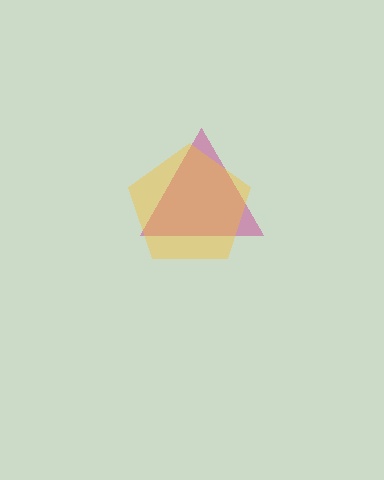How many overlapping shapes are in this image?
There are 2 overlapping shapes in the image.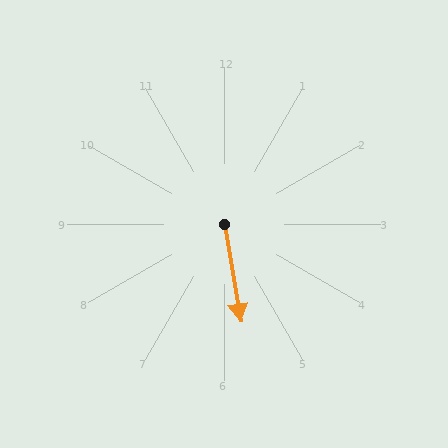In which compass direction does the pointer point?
South.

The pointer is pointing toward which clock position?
Roughly 6 o'clock.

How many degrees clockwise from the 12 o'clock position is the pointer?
Approximately 170 degrees.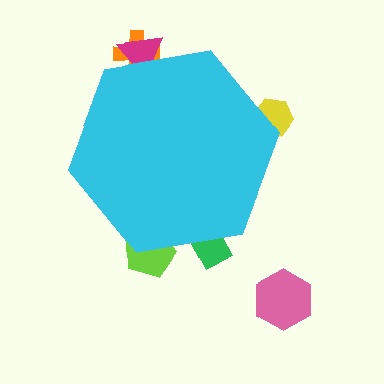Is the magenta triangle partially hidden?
Yes, the magenta triangle is partially hidden behind the cyan hexagon.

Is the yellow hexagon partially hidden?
Yes, the yellow hexagon is partially hidden behind the cyan hexagon.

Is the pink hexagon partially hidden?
No, the pink hexagon is fully visible.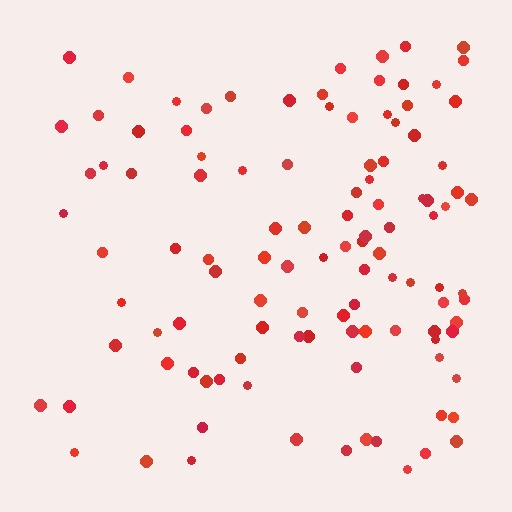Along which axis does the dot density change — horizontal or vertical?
Horizontal.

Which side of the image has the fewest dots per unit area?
The left.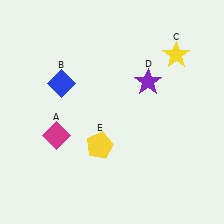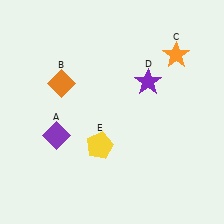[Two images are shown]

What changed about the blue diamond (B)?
In Image 1, B is blue. In Image 2, it changed to orange.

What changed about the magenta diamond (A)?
In Image 1, A is magenta. In Image 2, it changed to purple.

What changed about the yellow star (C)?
In Image 1, C is yellow. In Image 2, it changed to orange.